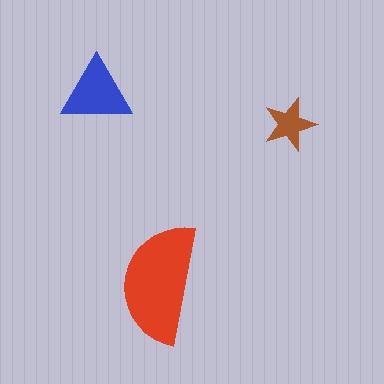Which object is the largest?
The red semicircle.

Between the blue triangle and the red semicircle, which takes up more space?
The red semicircle.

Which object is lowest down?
The red semicircle is bottommost.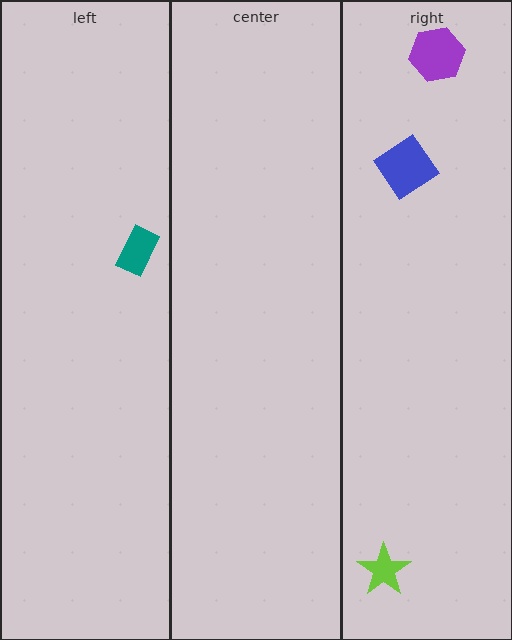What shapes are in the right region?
The lime star, the blue diamond, the purple hexagon.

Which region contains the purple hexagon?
The right region.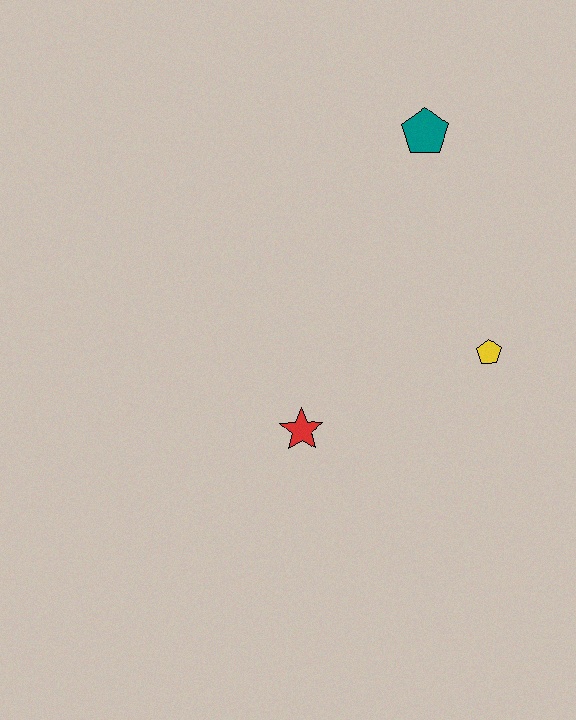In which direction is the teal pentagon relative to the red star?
The teal pentagon is above the red star.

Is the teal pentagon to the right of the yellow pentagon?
No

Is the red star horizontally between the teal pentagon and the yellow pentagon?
No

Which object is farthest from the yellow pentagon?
The teal pentagon is farthest from the yellow pentagon.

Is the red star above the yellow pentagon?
No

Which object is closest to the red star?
The yellow pentagon is closest to the red star.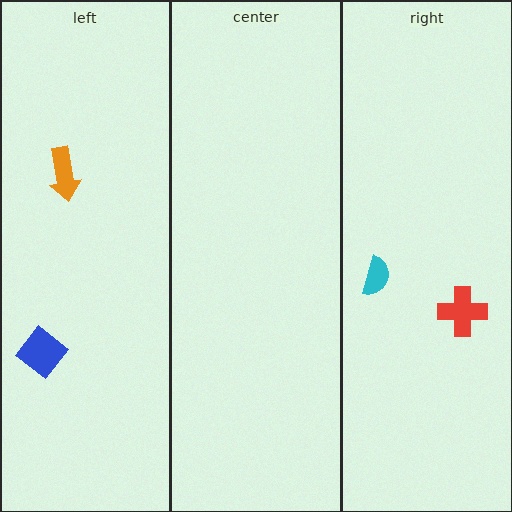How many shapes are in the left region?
2.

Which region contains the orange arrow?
The left region.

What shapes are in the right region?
The cyan semicircle, the red cross.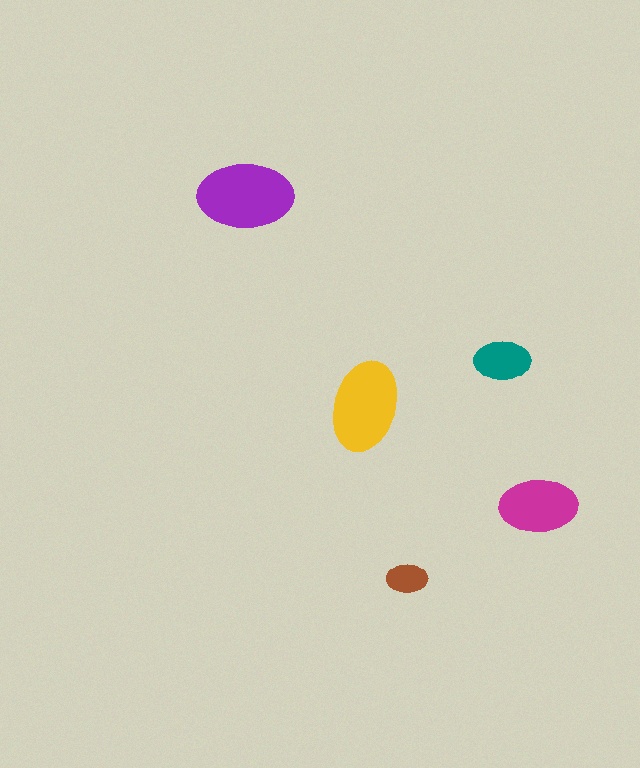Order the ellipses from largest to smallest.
the purple one, the yellow one, the magenta one, the teal one, the brown one.